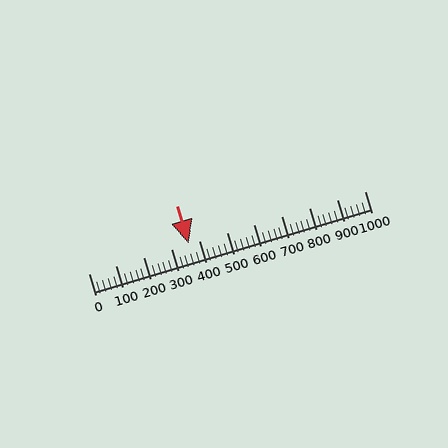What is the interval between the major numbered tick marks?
The major tick marks are spaced 100 units apart.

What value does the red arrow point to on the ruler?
The red arrow points to approximately 362.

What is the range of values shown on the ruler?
The ruler shows values from 0 to 1000.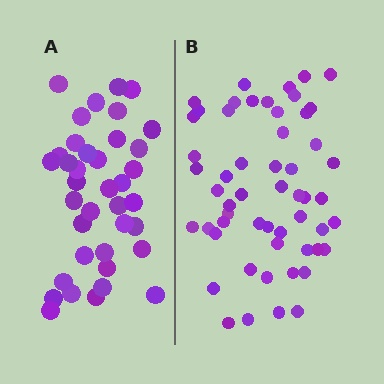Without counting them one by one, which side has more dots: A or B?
Region B (the right region) has more dots.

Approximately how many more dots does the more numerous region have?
Region B has approximately 15 more dots than region A.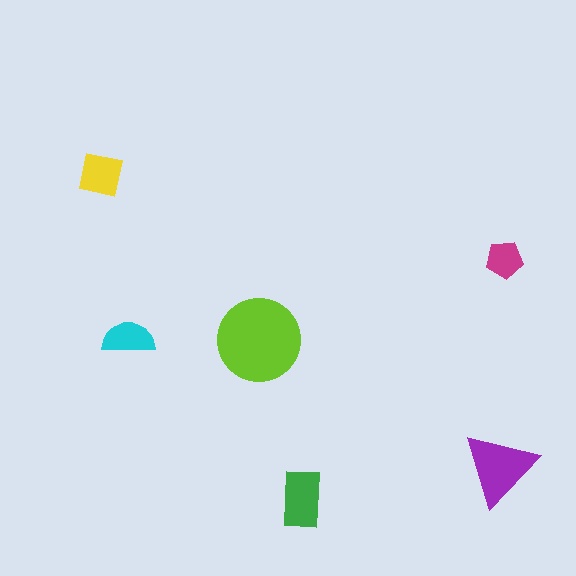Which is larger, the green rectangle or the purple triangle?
The purple triangle.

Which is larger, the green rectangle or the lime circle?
The lime circle.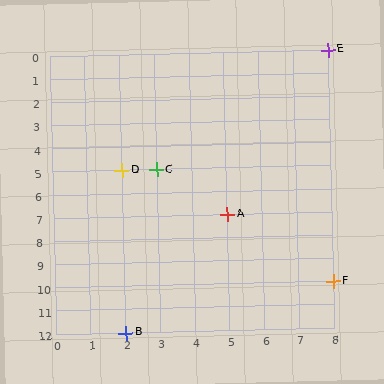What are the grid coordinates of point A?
Point A is at grid coordinates (5, 7).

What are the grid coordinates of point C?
Point C is at grid coordinates (3, 5).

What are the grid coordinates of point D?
Point D is at grid coordinates (2, 5).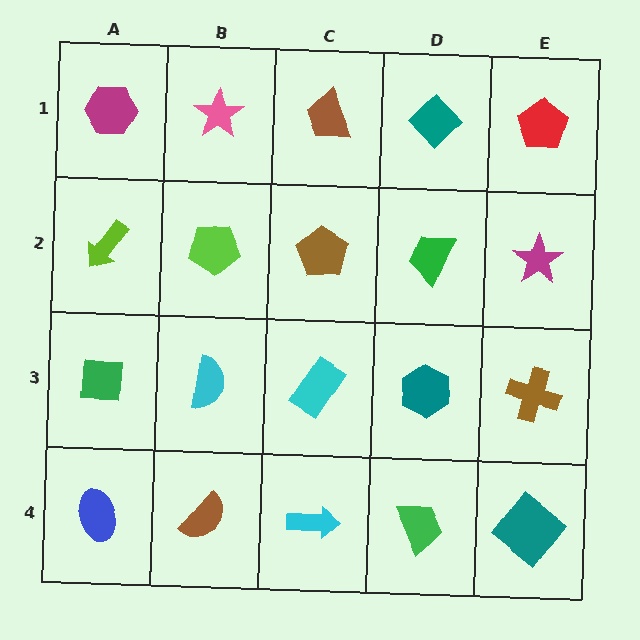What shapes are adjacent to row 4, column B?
A cyan semicircle (row 3, column B), a blue ellipse (row 4, column A), a cyan arrow (row 4, column C).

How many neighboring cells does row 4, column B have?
3.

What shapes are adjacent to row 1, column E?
A magenta star (row 2, column E), a teal diamond (row 1, column D).